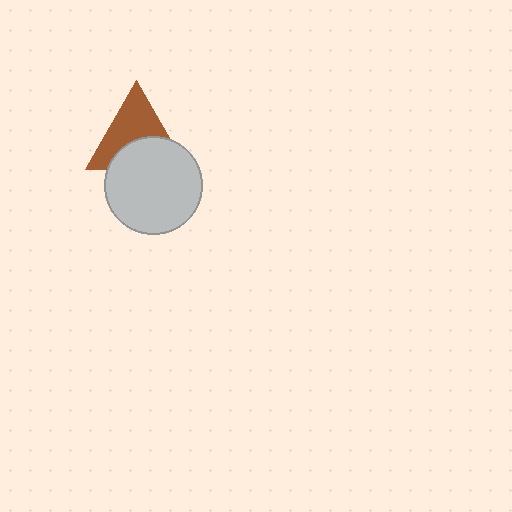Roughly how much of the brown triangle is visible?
About half of it is visible (roughly 58%).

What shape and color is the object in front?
The object in front is a light gray circle.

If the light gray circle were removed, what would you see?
You would see the complete brown triangle.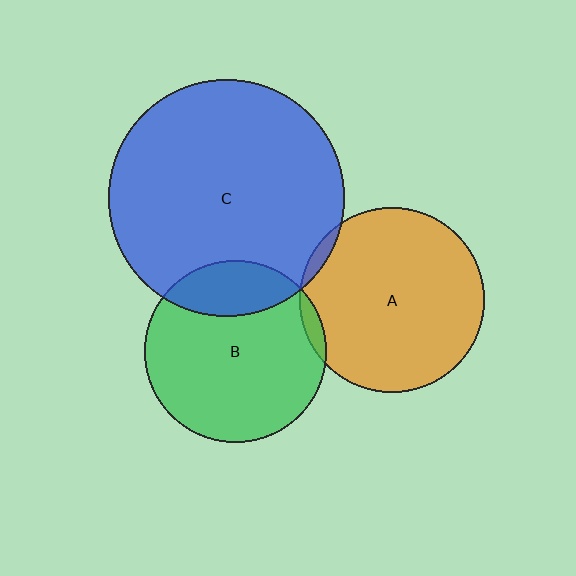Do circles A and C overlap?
Yes.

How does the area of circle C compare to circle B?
Approximately 1.7 times.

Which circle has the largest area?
Circle C (blue).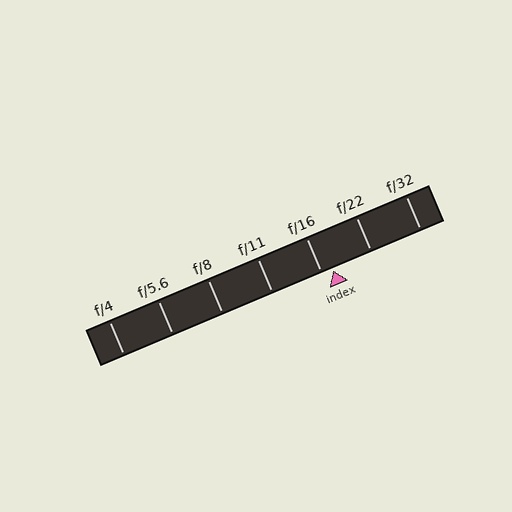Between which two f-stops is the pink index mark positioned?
The index mark is between f/16 and f/22.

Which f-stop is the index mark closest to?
The index mark is closest to f/16.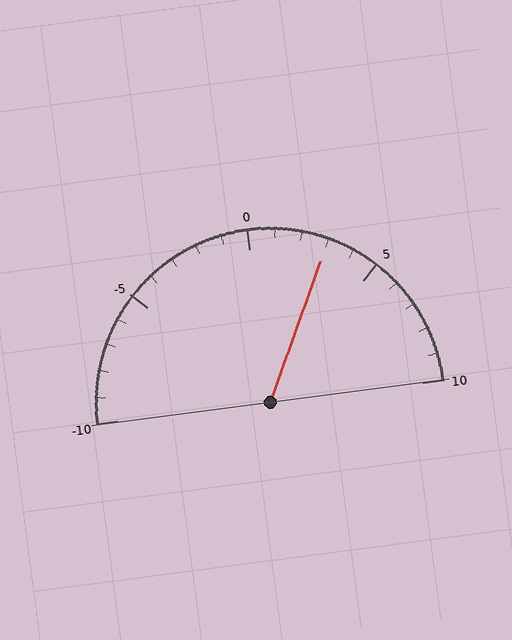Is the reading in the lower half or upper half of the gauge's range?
The reading is in the upper half of the range (-10 to 10).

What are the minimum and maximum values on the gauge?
The gauge ranges from -10 to 10.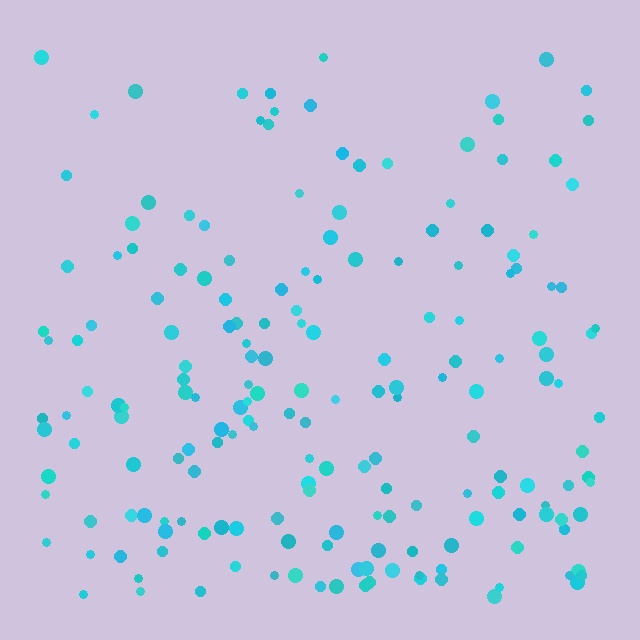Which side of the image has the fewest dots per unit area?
The top.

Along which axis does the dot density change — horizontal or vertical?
Vertical.